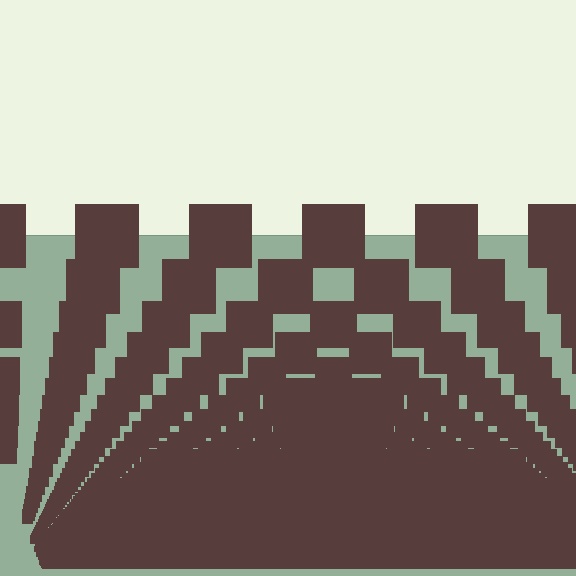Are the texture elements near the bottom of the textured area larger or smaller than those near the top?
Smaller. The gradient is inverted — elements near the bottom are smaller and denser.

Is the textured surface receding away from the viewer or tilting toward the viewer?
The surface appears to tilt toward the viewer. Texture elements get larger and sparser toward the top.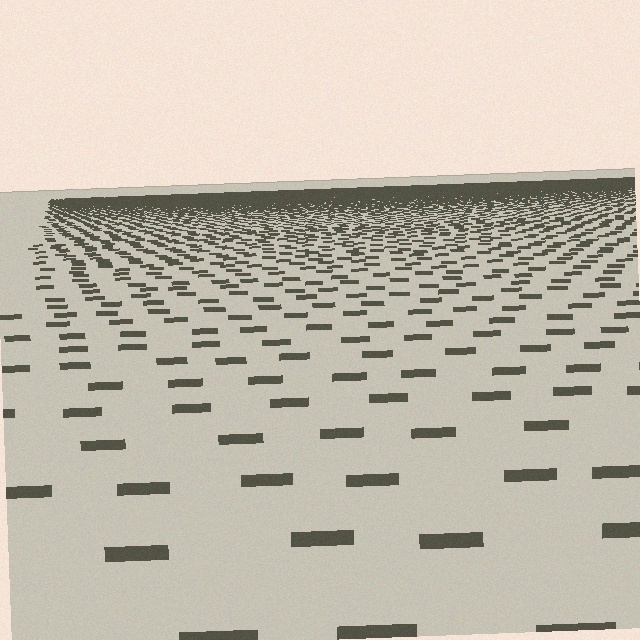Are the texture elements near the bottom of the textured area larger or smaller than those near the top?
Larger. Near the bottom, elements are closer to the viewer and appear at a bigger on-screen size.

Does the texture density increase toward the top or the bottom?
Density increases toward the top.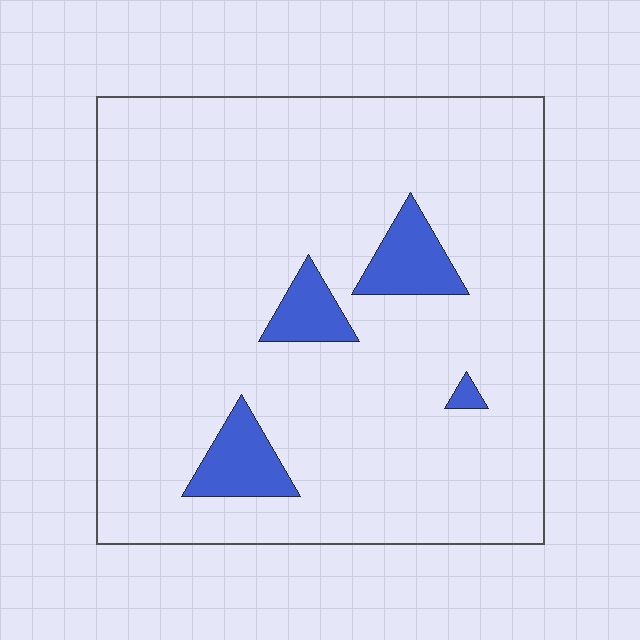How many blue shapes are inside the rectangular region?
4.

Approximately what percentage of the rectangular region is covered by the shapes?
Approximately 10%.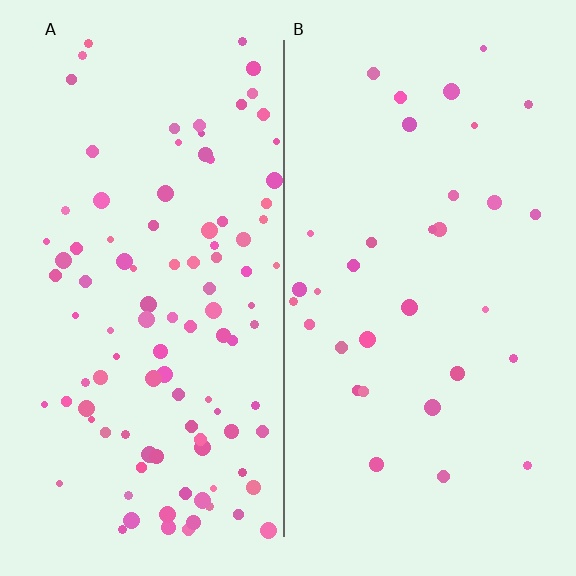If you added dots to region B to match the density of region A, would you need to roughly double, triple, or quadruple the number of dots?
Approximately triple.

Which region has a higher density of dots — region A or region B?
A (the left).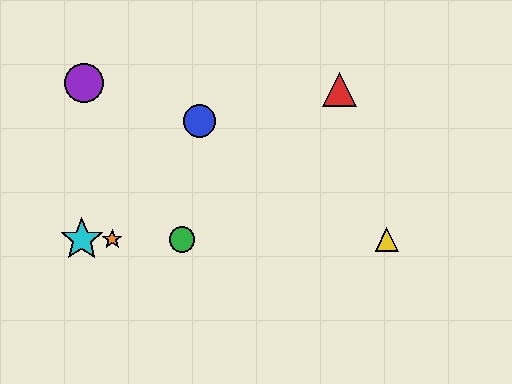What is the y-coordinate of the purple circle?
The purple circle is at y≈83.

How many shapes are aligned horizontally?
4 shapes (the green circle, the yellow triangle, the orange star, the cyan star) are aligned horizontally.